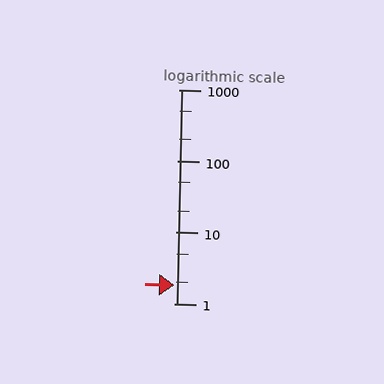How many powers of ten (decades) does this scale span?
The scale spans 3 decades, from 1 to 1000.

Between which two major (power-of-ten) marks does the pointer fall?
The pointer is between 1 and 10.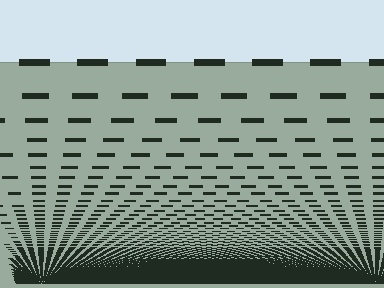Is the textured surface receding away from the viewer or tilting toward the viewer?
The surface appears to tilt toward the viewer. Texture elements get larger and sparser toward the top.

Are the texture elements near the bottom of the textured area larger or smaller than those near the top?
Smaller. The gradient is inverted — elements near the bottom are smaller and denser.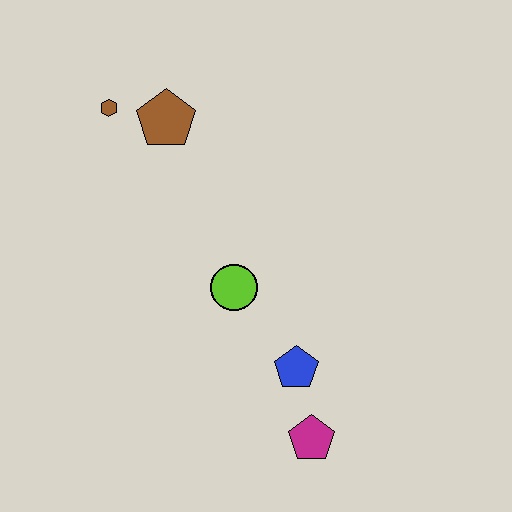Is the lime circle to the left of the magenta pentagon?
Yes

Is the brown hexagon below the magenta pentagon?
No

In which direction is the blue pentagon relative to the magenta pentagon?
The blue pentagon is above the magenta pentagon.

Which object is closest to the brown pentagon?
The brown hexagon is closest to the brown pentagon.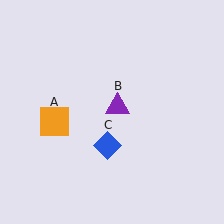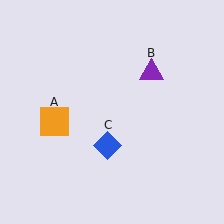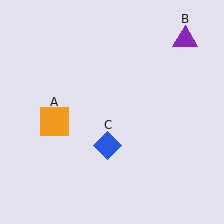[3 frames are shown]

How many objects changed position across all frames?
1 object changed position: purple triangle (object B).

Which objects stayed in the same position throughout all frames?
Orange square (object A) and blue diamond (object C) remained stationary.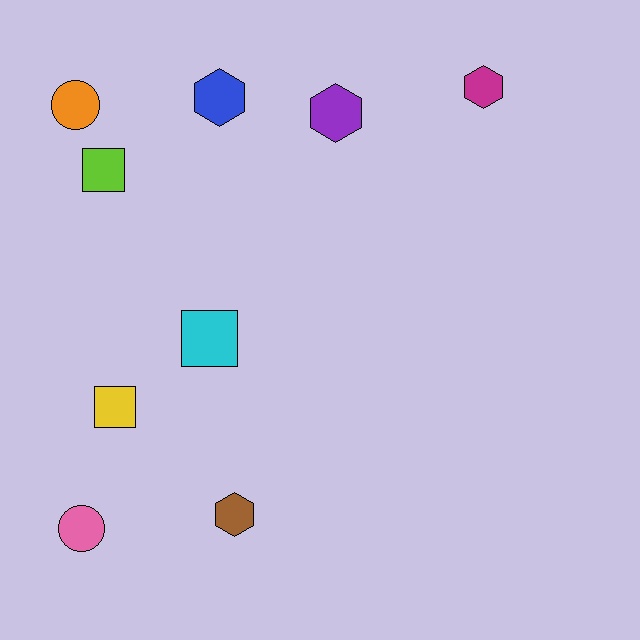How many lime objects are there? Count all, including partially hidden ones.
There is 1 lime object.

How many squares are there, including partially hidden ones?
There are 3 squares.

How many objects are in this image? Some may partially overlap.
There are 9 objects.